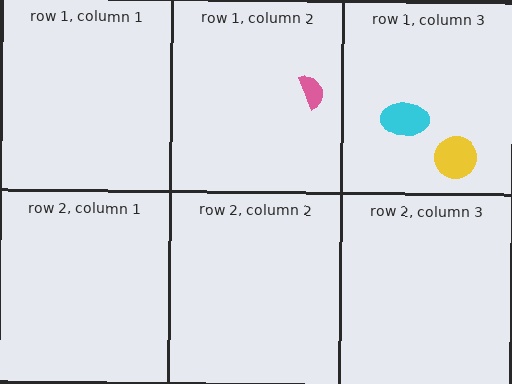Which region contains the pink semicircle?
The row 1, column 2 region.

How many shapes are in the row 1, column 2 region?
1.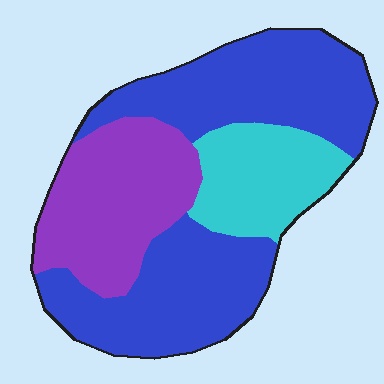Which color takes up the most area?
Blue, at roughly 55%.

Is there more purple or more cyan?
Purple.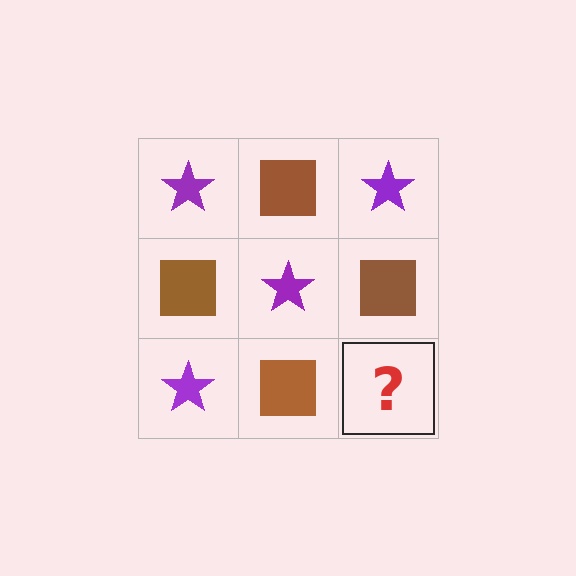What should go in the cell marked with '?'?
The missing cell should contain a purple star.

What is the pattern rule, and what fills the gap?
The rule is that it alternates purple star and brown square in a checkerboard pattern. The gap should be filled with a purple star.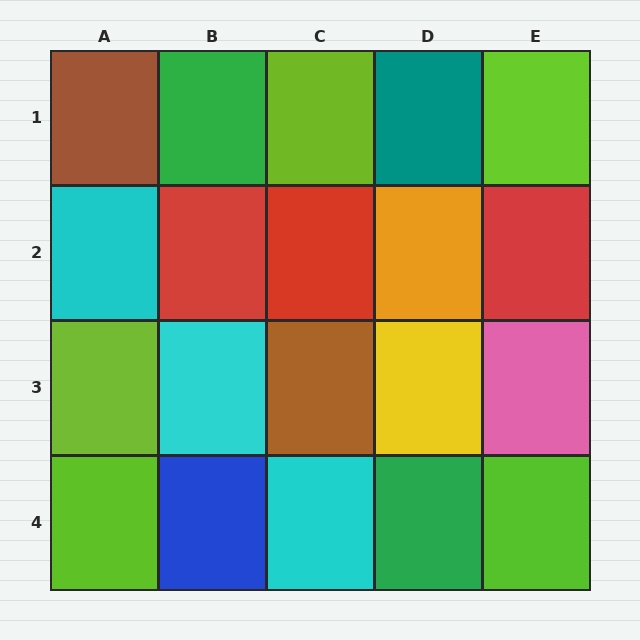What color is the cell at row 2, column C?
Red.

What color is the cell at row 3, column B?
Cyan.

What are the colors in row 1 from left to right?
Brown, green, lime, teal, lime.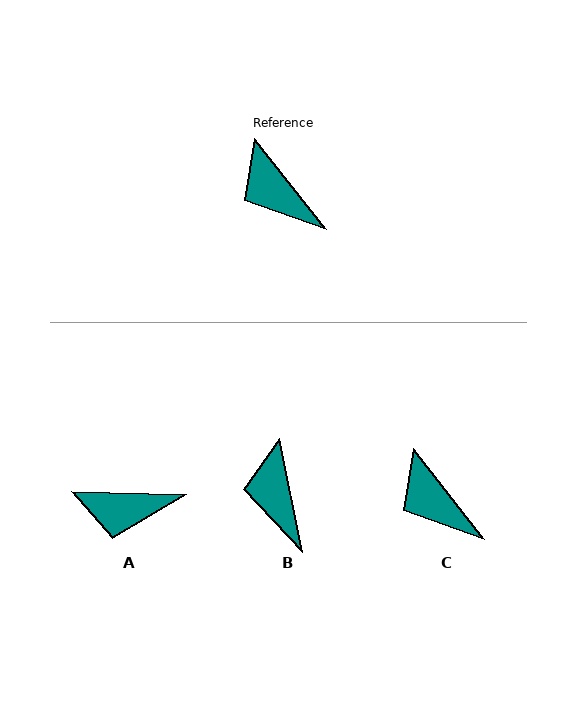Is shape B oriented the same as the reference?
No, it is off by about 27 degrees.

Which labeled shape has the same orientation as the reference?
C.